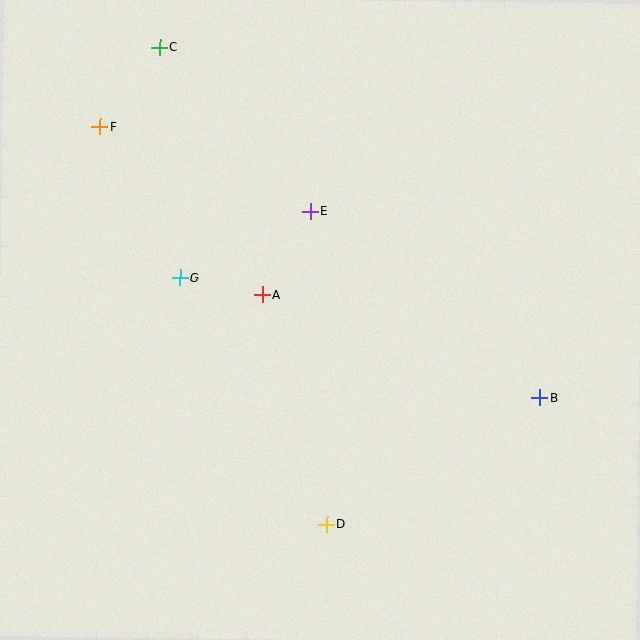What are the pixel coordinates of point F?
Point F is at (100, 127).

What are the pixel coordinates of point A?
Point A is at (262, 295).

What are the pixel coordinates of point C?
Point C is at (160, 47).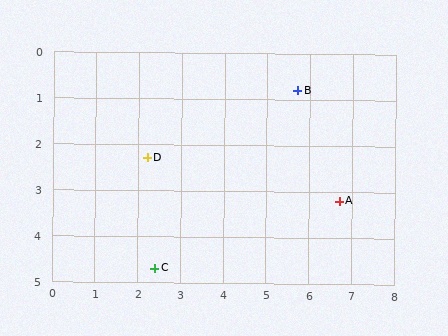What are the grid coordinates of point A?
Point A is at approximately (6.7, 3.2).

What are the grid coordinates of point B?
Point B is at approximately (5.7, 0.8).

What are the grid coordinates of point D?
Point D is at approximately (2.2, 2.3).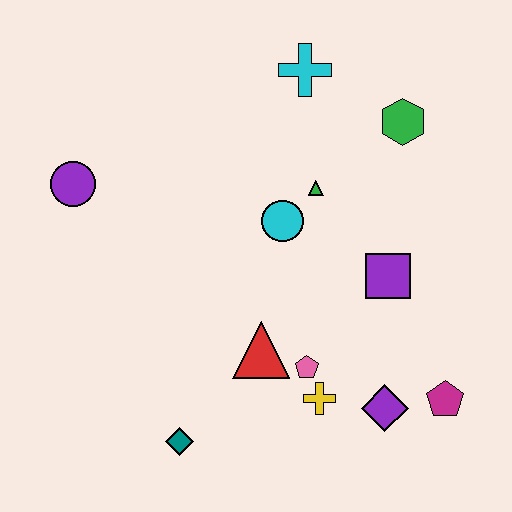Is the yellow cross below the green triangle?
Yes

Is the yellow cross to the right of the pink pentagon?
Yes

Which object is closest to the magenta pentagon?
The purple diamond is closest to the magenta pentagon.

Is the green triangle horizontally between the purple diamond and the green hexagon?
No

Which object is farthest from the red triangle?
The cyan cross is farthest from the red triangle.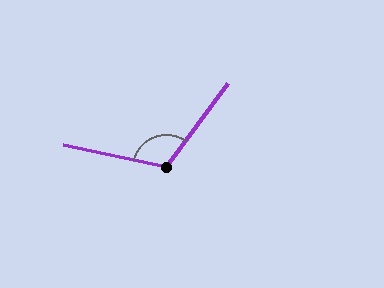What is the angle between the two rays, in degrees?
Approximately 114 degrees.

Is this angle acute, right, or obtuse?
It is obtuse.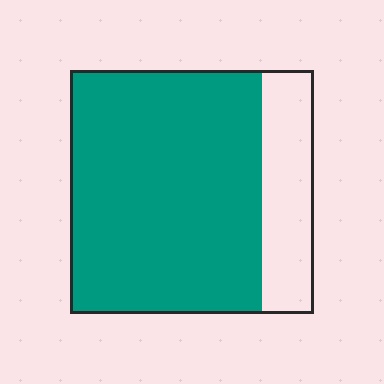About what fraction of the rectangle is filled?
About four fifths (4/5).